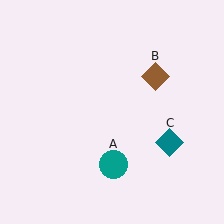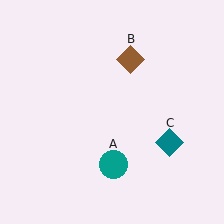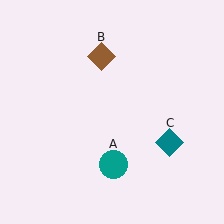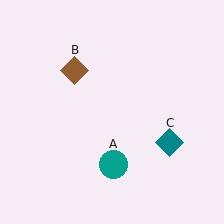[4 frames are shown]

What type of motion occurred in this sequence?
The brown diamond (object B) rotated counterclockwise around the center of the scene.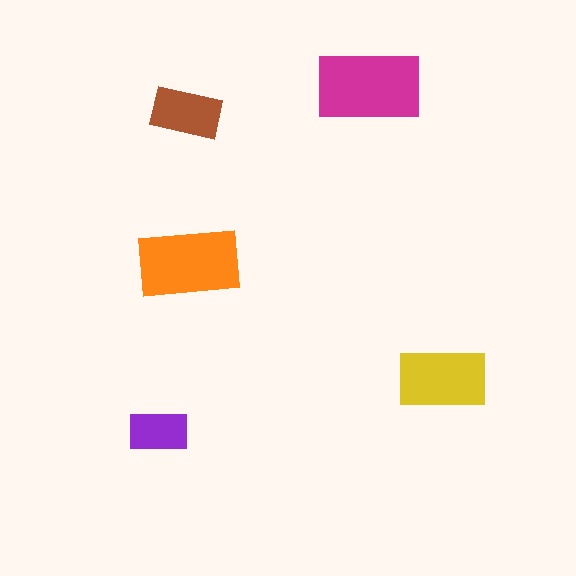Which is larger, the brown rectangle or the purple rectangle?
The brown one.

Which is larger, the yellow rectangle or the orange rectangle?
The orange one.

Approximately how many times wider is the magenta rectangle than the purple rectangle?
About 2 times wider.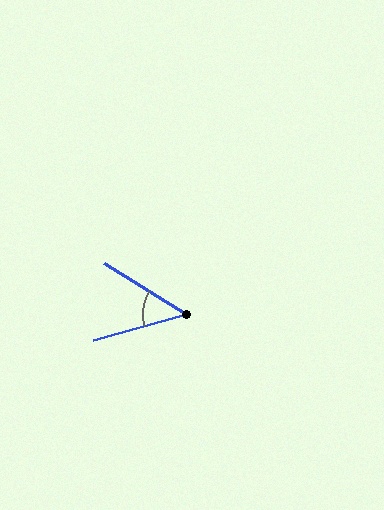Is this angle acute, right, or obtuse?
It is acute.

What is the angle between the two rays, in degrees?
Approximately 47 degrees.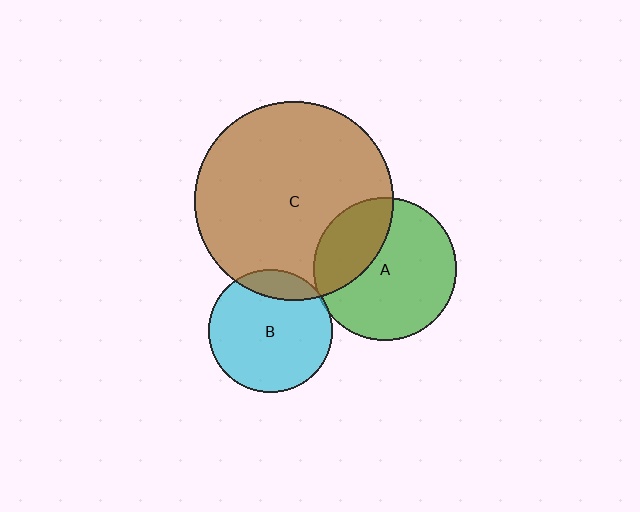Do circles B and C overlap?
Yes.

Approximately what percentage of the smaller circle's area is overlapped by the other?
Approximately 15%.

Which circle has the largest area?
Circle C (brown).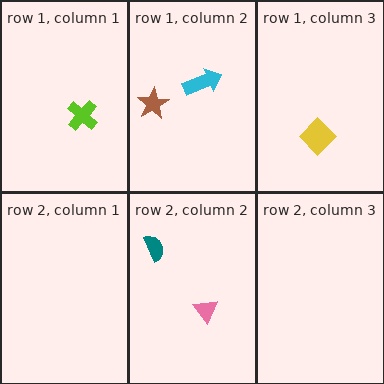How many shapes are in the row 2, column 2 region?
2.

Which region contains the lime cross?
The row 1, column 1 region.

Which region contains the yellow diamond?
The row 1, column 3 region.